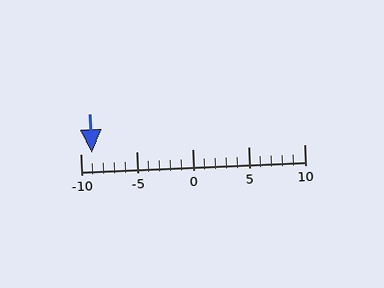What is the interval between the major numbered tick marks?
The major tick marks are spaced 5 units apart.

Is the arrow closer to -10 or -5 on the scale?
The arrow is closer to -10.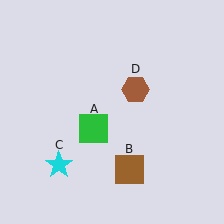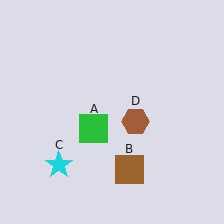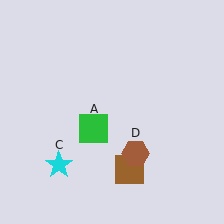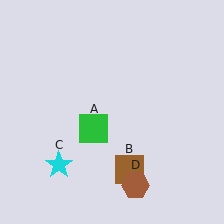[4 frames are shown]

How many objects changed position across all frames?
1 object changed position: brown hexagon (object D).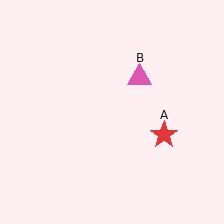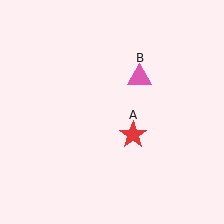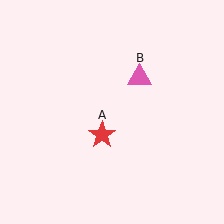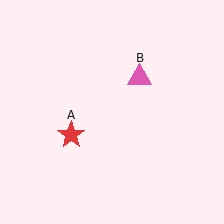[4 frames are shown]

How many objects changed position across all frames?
1 object changed position: red star (object A).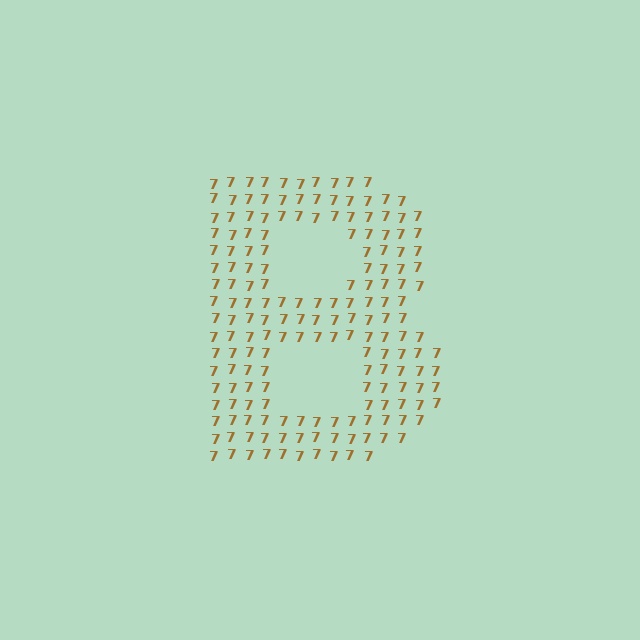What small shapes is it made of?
It is made of small digit 7's.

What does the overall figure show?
The overall figure shows the letter B.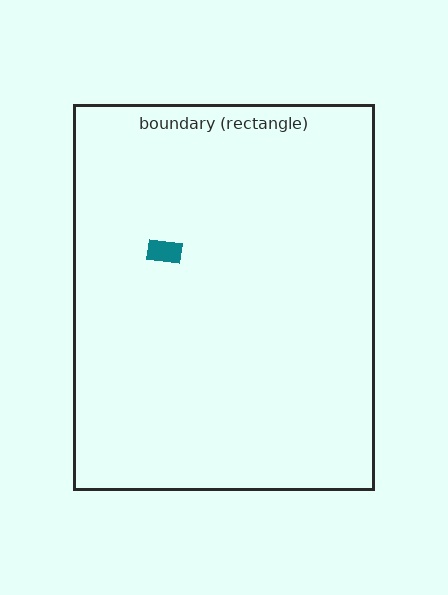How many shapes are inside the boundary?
1 inside, 0 outside.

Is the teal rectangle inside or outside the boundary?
Inside.